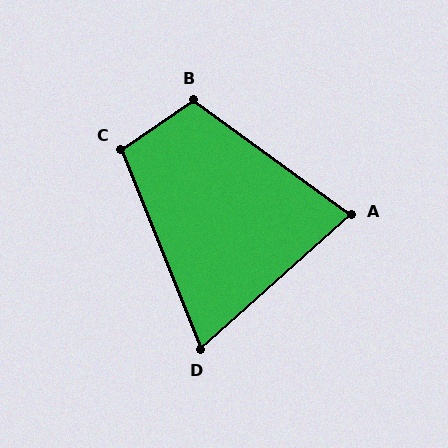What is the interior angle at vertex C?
Approximately 102 degrees (obtuse).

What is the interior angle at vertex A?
Approximately 78 degrees (acute).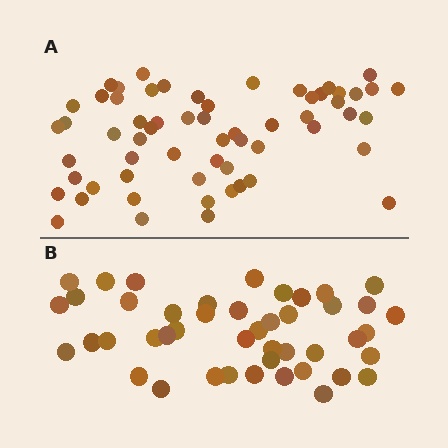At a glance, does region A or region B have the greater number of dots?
Region A (the top region) has more dots.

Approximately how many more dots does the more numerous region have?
Region A has approximately 15 more dots than region B.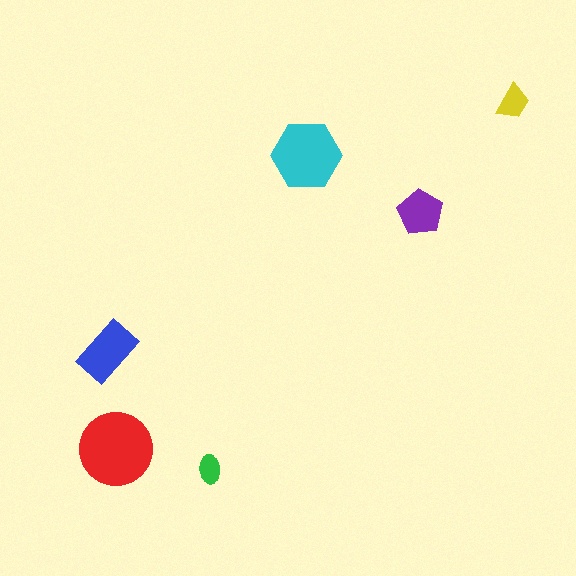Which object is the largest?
The red circle.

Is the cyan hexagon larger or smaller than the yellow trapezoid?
Larger.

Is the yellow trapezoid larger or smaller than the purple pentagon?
Smaller.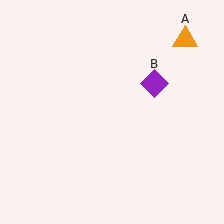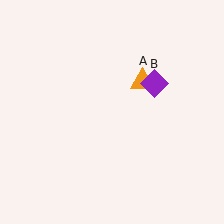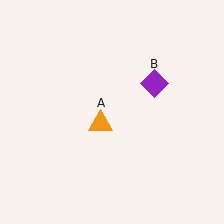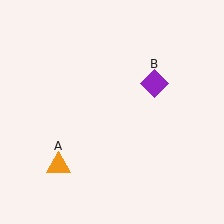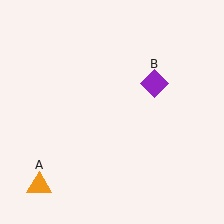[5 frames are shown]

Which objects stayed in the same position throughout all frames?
Purple diamond (object B) remained stationary.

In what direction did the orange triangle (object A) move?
The orange triangle (object A) moved down and to the left.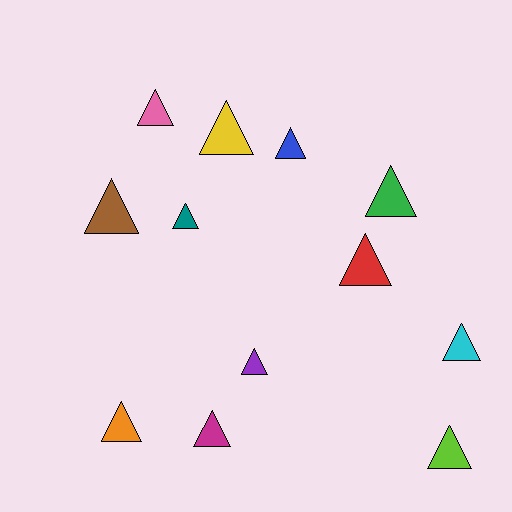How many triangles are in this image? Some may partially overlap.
There are 12 triangles.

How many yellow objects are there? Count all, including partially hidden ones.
There is 1 yellow object.